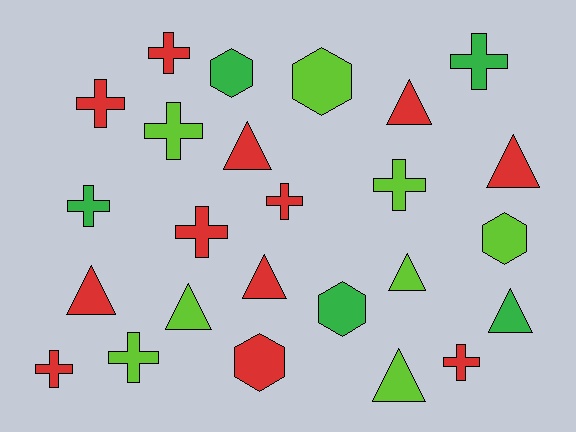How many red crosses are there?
There are 6 red crosses.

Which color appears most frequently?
Red, with 12 objects.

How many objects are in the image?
There are 25 objects.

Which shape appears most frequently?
Cross, with 11 objects.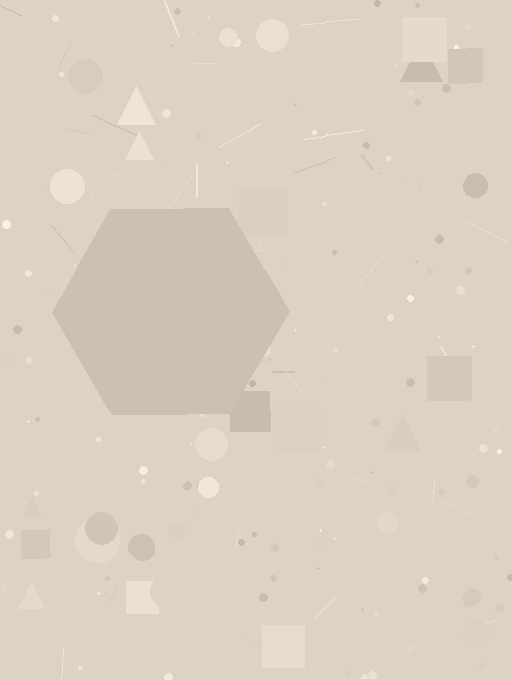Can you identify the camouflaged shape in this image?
The camouflaged shape is a hexagon.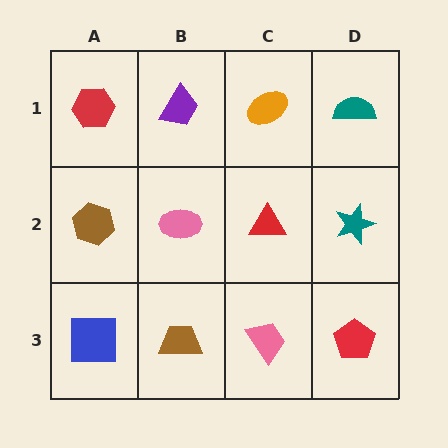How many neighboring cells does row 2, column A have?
3.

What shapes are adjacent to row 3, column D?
A teal star (row 2, column D), a pink trapezoid (row 3, column C).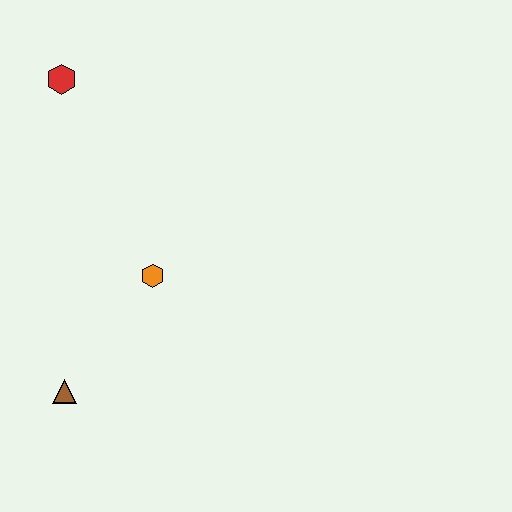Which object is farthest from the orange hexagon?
The red hexagon is farthest from the orange hexagon.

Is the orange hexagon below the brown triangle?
No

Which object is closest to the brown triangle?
The orange hexagon is closest to the brown triangle.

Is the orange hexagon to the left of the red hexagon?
No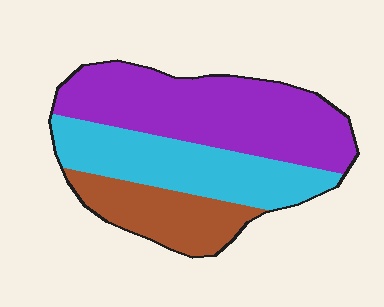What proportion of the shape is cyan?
Cyan takes up about one third (1/3) of the shape.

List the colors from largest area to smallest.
From largest to smallest: purple, cyan, brown.